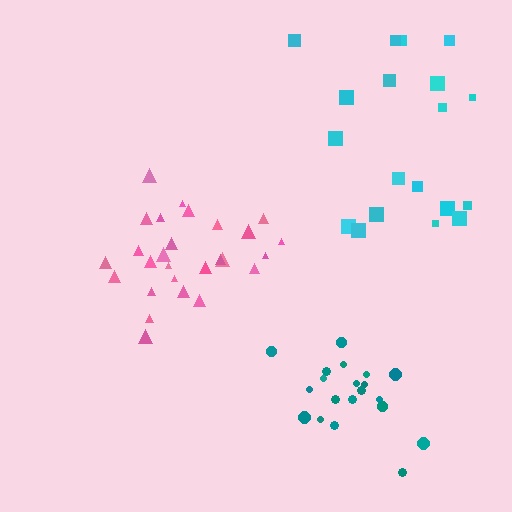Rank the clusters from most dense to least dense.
teal, pink, cyan.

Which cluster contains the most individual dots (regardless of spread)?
Pink (27).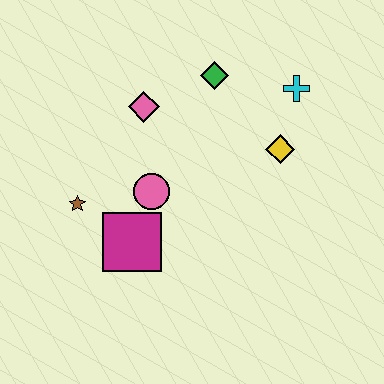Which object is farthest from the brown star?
The cyan cross is farthest from the brown star.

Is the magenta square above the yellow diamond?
No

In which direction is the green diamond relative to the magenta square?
The green diamond is above the magenta square.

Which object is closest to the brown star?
The magenta square is closest to the brown star.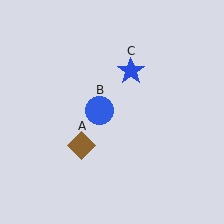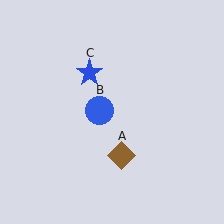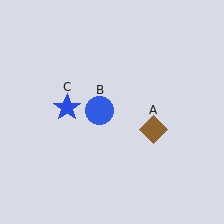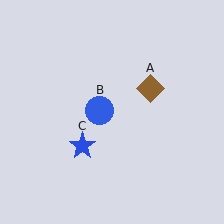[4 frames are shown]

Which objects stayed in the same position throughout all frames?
Blue circle (object B) remained stationary.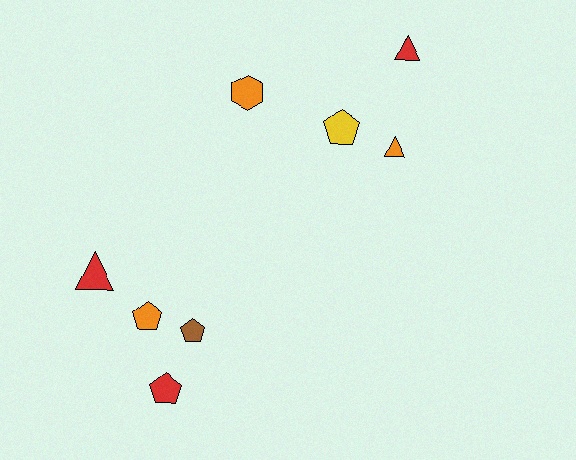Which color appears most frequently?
Orange, with 3 objects.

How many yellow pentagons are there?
There is 1 yellow pentagon.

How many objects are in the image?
There are 8 objects.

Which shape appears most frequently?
Pentagon, with 4 objects.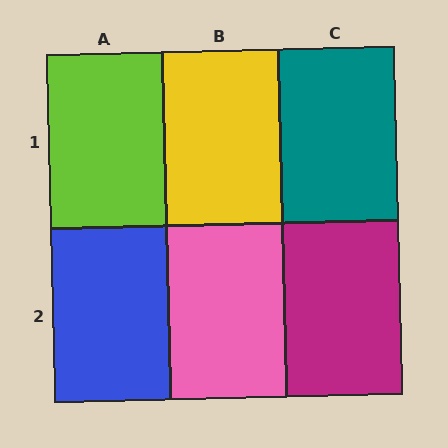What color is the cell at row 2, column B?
Pink.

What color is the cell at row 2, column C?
Magenta.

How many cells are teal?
1 cell is teal.